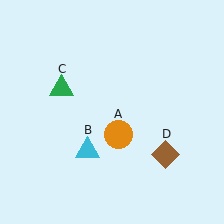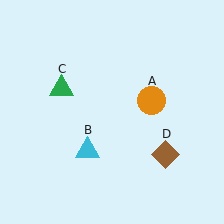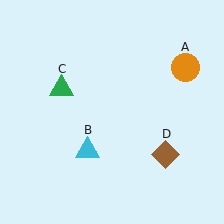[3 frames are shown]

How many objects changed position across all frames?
1 object changed position: orange circle (object A).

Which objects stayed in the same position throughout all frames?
Cyan triangle (object B) and green triangle (object C) and brown diamond (object D) remained stationary.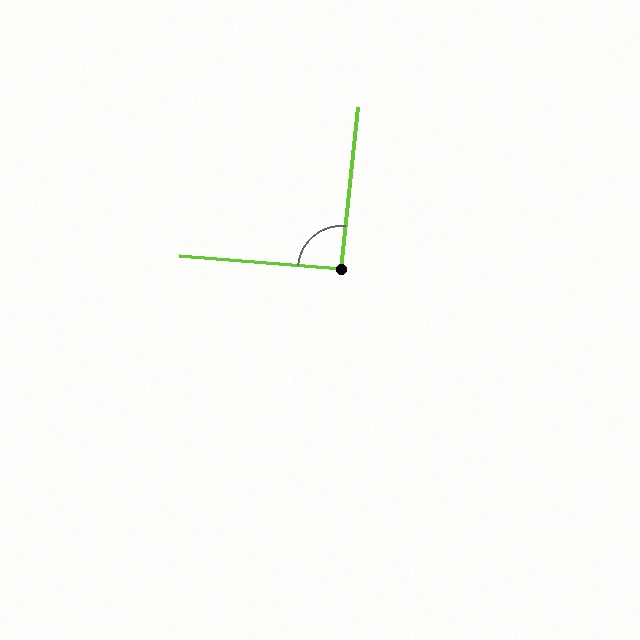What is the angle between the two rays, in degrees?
Approximately 91 degrees.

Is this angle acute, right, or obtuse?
It is approximately a right angle.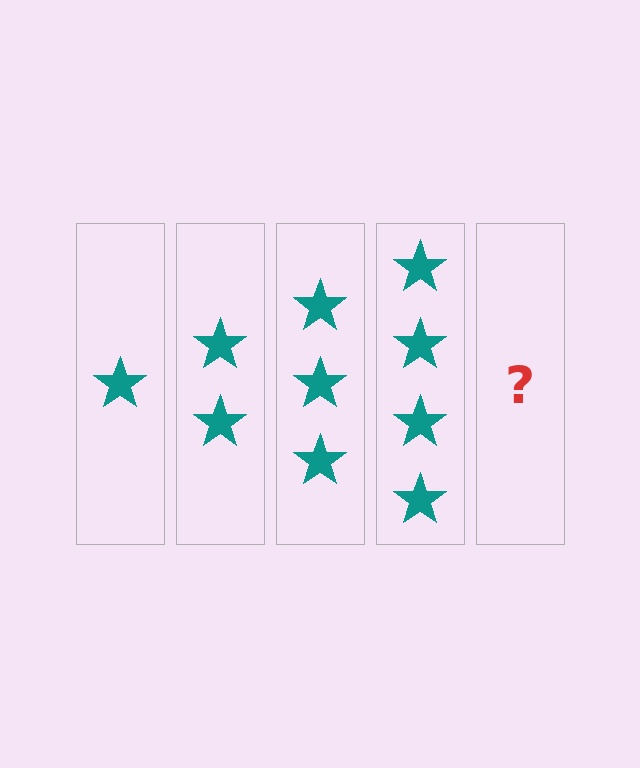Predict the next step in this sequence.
The next step is 5 stars.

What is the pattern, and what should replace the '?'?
The pattern is that each step adds one more star. The '?' should be 5 stars.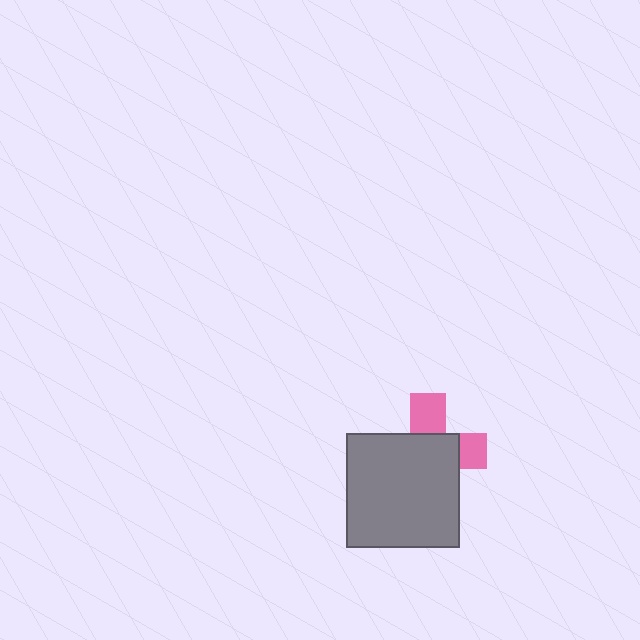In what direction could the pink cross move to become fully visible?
The pink cross could move toward the upper-right. That would shift it out from behind the gray square entirely.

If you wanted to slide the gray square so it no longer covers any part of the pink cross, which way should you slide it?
Slide it toward the lower-left — that is the most direct way to separate the two shapes.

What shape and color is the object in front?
The object in front is a gray square.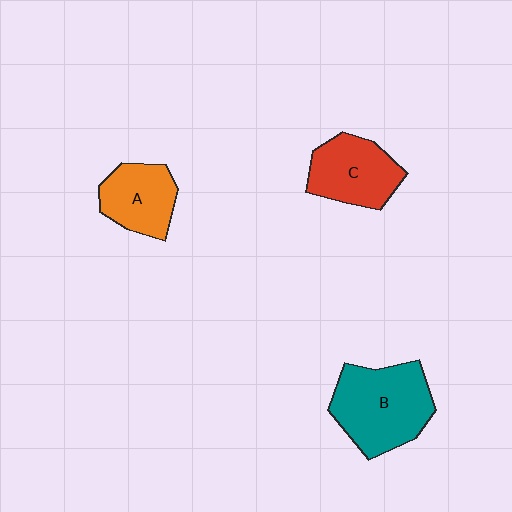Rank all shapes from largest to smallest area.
From largest to smallest: B (teal), C (red), A (orange).